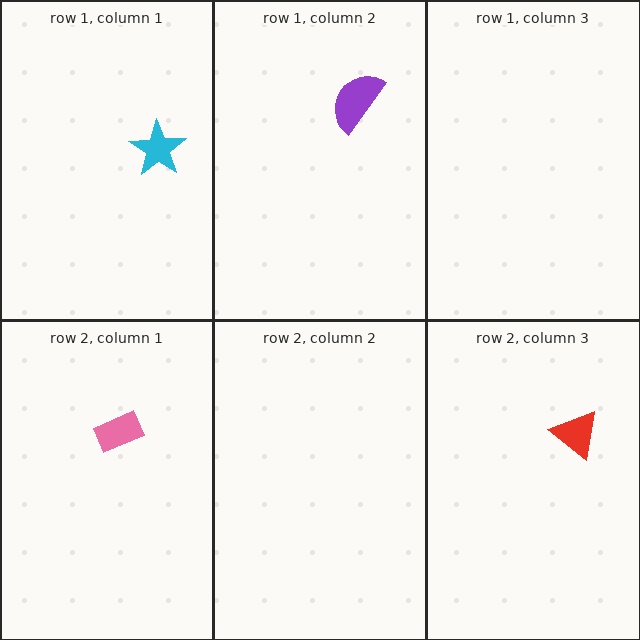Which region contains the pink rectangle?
The row 2, column 1 region.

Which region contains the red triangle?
The row 2, column 3 region.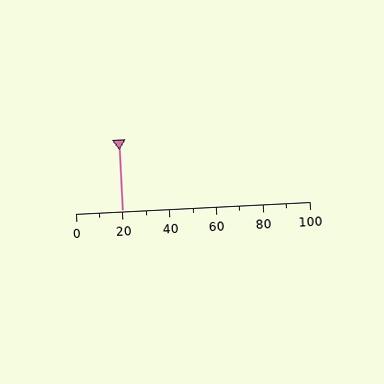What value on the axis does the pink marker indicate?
The marker indicates approximately 20.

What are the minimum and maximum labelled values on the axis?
The axis runs from 0 to 100.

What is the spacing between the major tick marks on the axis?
The major ticks are spaced 20 apart.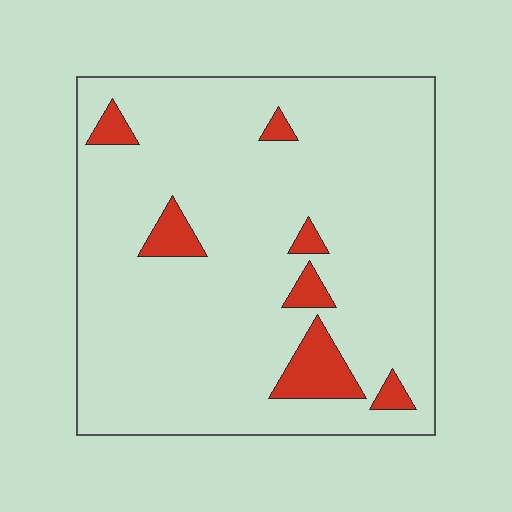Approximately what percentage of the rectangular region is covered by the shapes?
Approximately 10%.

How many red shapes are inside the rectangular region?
7.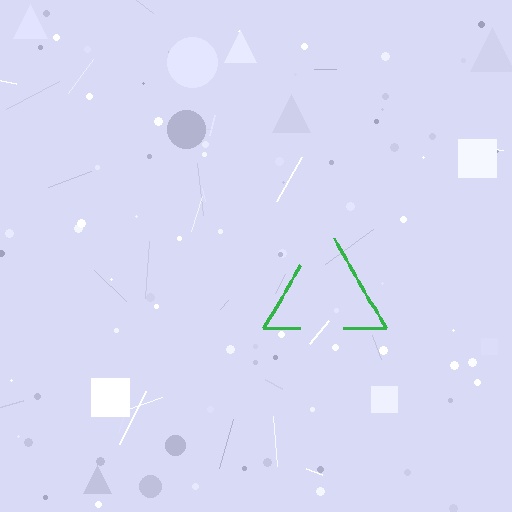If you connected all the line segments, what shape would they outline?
They would outline a triangle.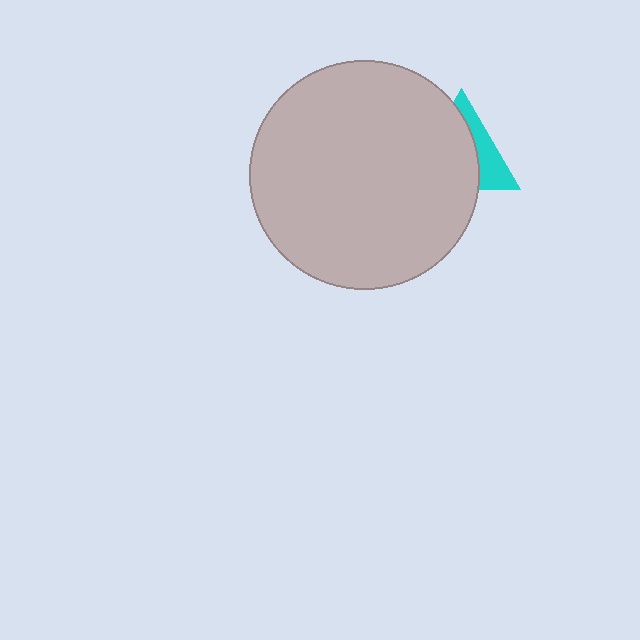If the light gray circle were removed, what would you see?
You would see the complete cyan triangle.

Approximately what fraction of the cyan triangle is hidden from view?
Roughly 65% of the cyan triangle is hidden behind the light gray circle.